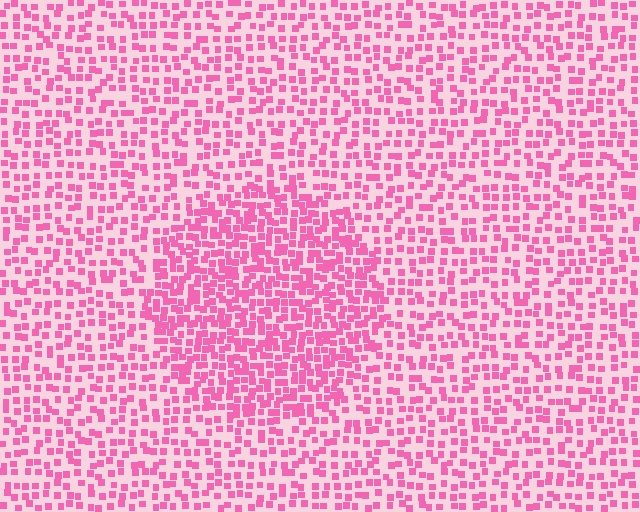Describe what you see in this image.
The image contains small pink elements arranged at two different densities. A circle-shaped region is visible where the elements are more densely packed than the surrounding area.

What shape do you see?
I see a circle.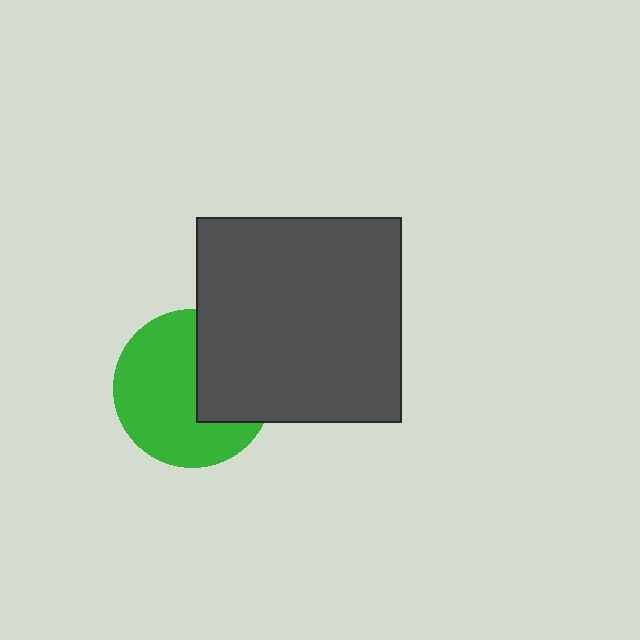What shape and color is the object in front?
The object in front is a dark gray square.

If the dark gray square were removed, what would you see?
You would see the complete green circle.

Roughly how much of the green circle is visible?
About half of it is visible (roughly 63%).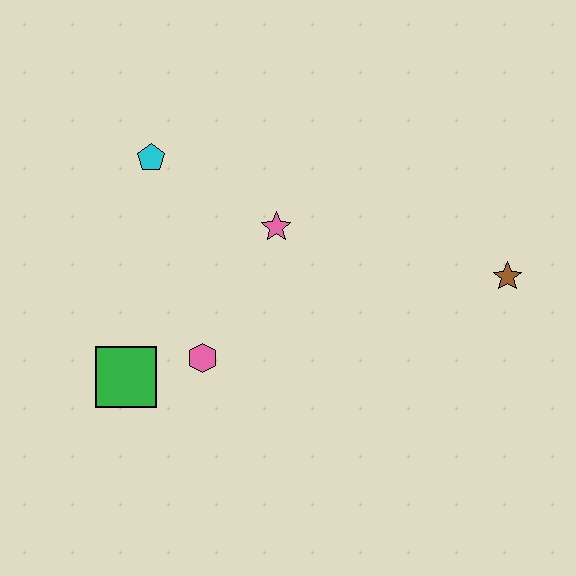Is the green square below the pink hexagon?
Yes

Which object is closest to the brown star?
The pink star is closest to the brown star.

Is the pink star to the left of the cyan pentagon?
No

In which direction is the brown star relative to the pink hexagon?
The brown star is to the right of the pink hexagon.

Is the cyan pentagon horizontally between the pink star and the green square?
Yes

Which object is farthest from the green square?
The brown star is farthest from the green square.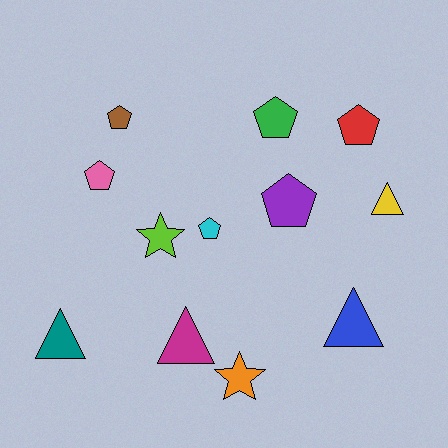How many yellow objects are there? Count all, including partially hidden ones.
There is 1 yellow object.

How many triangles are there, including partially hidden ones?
There are 4 triangles.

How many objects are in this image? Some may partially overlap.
There are 12 objects.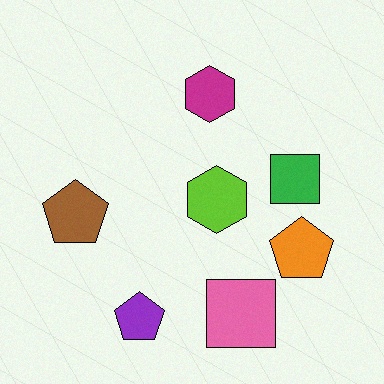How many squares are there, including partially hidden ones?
There are 2 squares.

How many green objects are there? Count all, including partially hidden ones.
There is 1 green object.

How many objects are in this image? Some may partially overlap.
There are 7 objects.